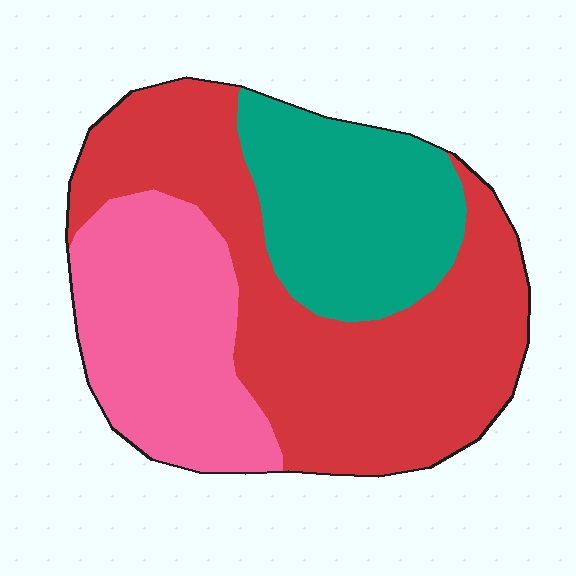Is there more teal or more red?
Red.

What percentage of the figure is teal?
Teal takes up less than a quarter of the figure.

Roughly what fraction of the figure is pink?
Pink takes up about one quarter (1/4) of the figure.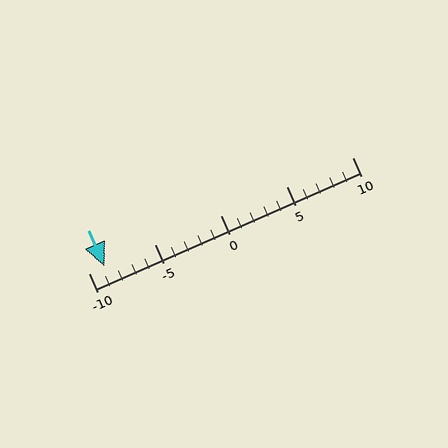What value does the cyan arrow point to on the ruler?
The cyan arrow points to approximately -9.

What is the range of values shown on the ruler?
The ruler shows values from -10 to 10.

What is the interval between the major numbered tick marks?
The major tick marks are spaced 5 units apart.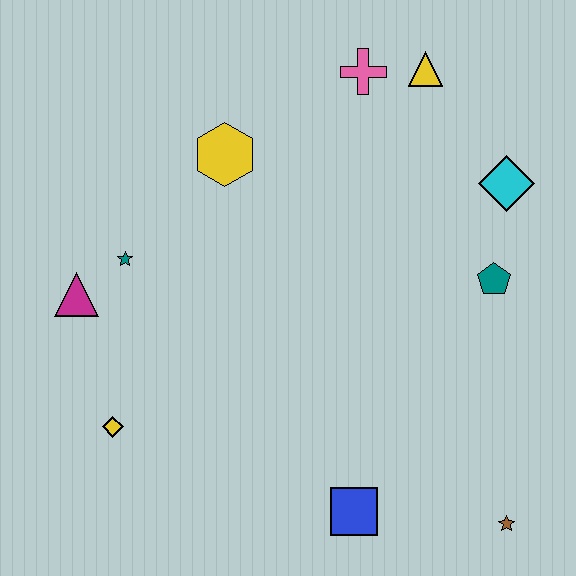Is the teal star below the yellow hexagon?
Yes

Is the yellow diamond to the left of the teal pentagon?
Yes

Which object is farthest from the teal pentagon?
The magenta triangle is farthest from the teal pentagon.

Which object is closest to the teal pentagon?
The cyan diamond is closest to the teal pentagon.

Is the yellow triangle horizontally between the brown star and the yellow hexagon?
Yes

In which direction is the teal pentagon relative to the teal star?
The teal pentagon is to the right of the teal star.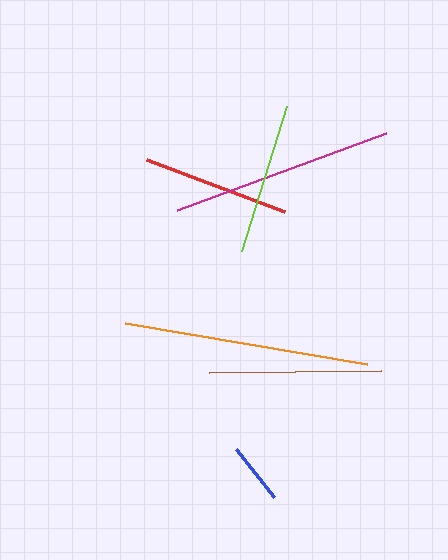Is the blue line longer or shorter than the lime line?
The lime line is longer than the blue line.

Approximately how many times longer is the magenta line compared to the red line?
The magenta line is approximately 1.5 times the length of the red line.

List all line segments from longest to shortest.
From longest to shortest: orange, magenta, brown, lime, red, blue.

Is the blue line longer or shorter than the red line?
The red line is longer than the blue line.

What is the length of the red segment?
The red segment is approximately 148 pixels long.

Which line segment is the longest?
The orange line is the longest at approximately 246 pixels.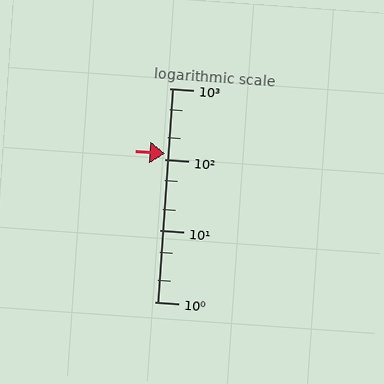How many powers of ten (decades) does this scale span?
The scale spans 3 decades, from 1 to 1000.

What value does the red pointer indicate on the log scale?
The pointer indicates approximately 120.